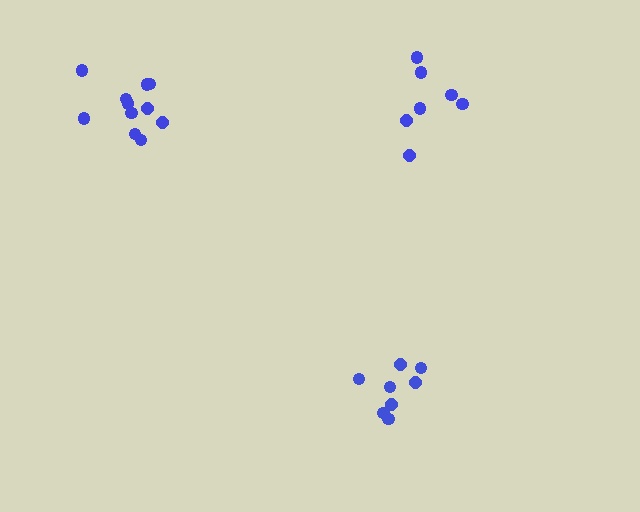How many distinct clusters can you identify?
There are 3 distinct clusters.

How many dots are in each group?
Group 1: 7 dots, Group 2: 8 dots, Group 3: 11 dots (26 total).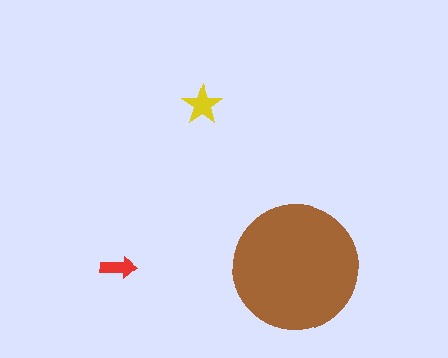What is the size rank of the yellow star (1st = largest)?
2nd.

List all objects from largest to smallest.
The brown circle, the yellow star, the red arrow.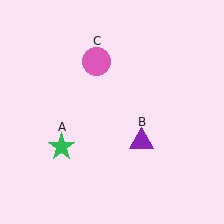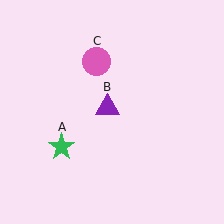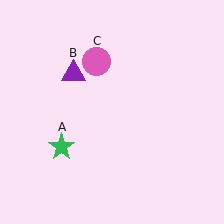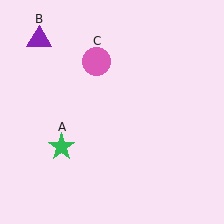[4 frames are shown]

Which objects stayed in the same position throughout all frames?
Green star (object A) and pink circle (object C) remained stationary.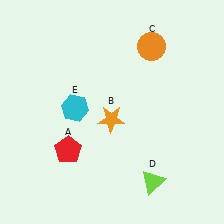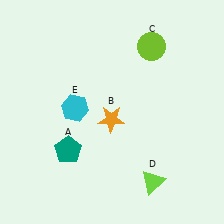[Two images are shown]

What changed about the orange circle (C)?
In Image 1, C is orange. In Image 2, it changed to lime.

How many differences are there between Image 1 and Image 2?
There are 2 differences between the two images.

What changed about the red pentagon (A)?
In Image 1, A is red. In Image 2, it changed to teal.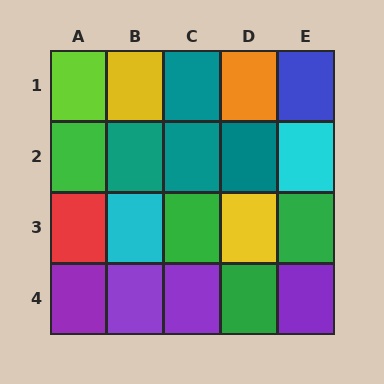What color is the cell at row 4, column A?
Purple.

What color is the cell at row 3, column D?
Yellow.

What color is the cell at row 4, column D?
Green.